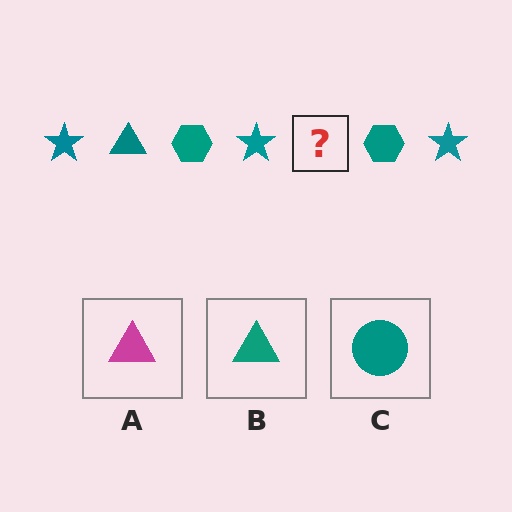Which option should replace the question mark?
Option B.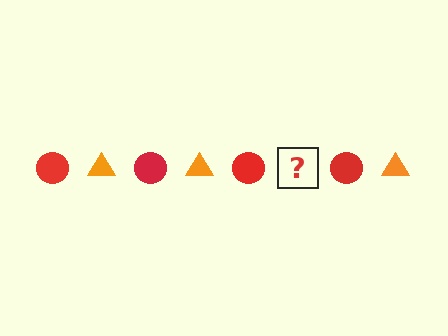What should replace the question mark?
The question mark should be replaced with an orange triangle.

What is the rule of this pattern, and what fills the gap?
The rule is that the pattern alternates between red circle and orange triangle. The gap should be filled with an orange triangle.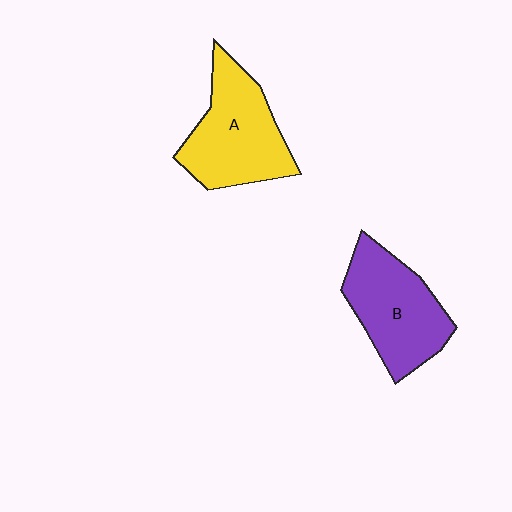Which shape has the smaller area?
Shape B (purple).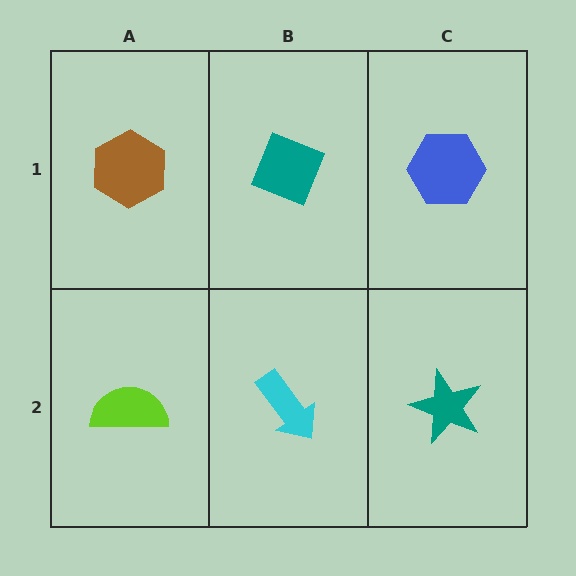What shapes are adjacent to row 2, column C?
A blue hexagon (row 1, column C), a cyan arrow (row 2, column B).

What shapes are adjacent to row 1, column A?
A lime semicircle (row 2, column A), a teal diamond (row 1, column B).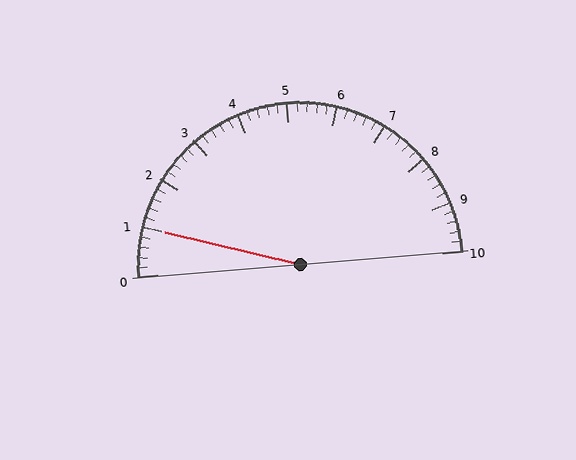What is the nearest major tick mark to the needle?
The nearest major tick mark is 1.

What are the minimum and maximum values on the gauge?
The gauge ranges from 0 to 10.